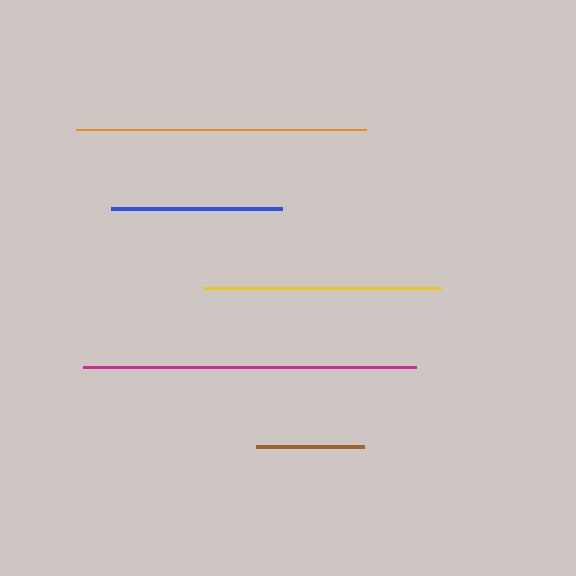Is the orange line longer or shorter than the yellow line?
The orange line is longer than the yellow line.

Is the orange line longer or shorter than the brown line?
The orange line is longer than the brown line.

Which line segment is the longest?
The magenta line is the longest at approximately 333 pixels.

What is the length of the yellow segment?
The yellow segment is approximately 238 pixels long.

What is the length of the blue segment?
The blue segment is approximately 171 pixels long.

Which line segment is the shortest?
The brown line is the shortest at approximately 108 pixels.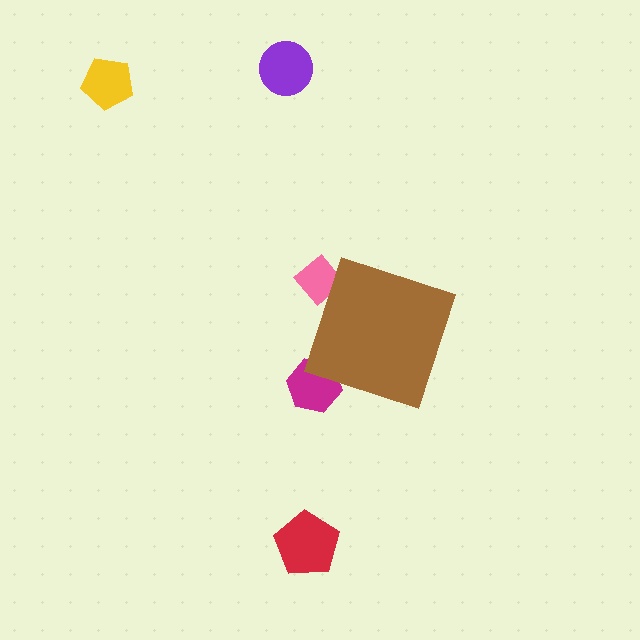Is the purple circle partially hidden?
No, the purple circle is fully visible.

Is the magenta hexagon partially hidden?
Yes, the magenta hexagon is partially hidden behind the brown diamond.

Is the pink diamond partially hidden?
Yes, the pink diamond is partially hidden behind the brown diamond.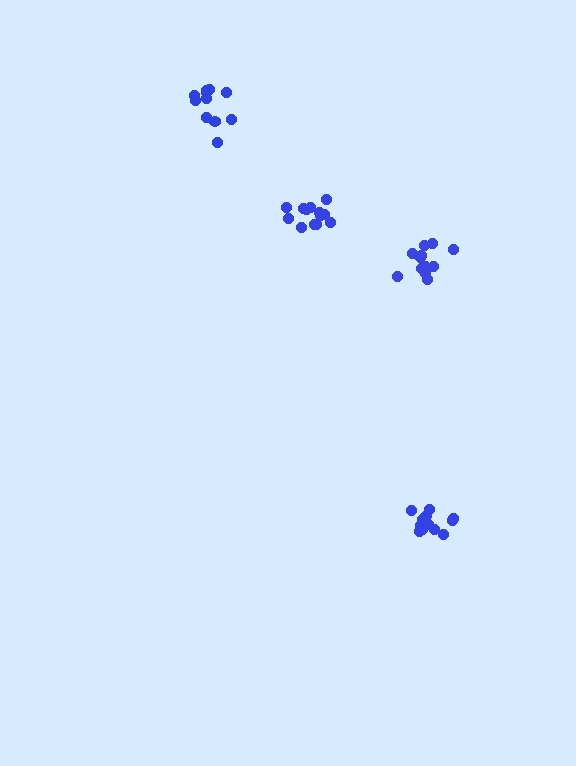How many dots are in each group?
Group 1: 12 dots, Group 2: 13 dots, Group 3: 11 dots, Group 4: 14 dots (50 total).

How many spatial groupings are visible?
There are 4 spatial groupings.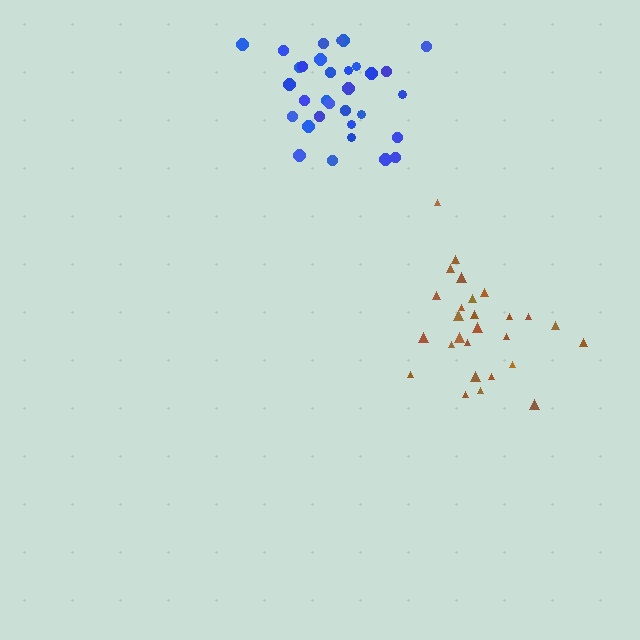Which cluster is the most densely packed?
Blue.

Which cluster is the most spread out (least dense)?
Brown.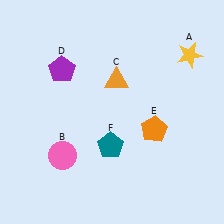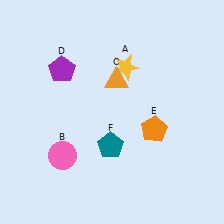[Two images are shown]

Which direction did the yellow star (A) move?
The yellow star (A) moved left.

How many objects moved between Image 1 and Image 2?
1 object moved between the two images.